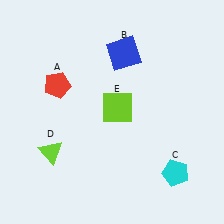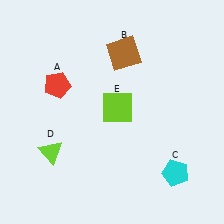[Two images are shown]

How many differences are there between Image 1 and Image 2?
There is 1 difference between the two images.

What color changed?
The square (B) changed from blue in Image 1 to brown in Image 2.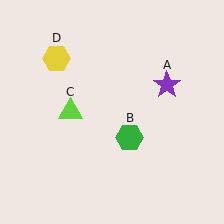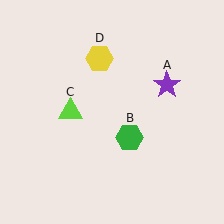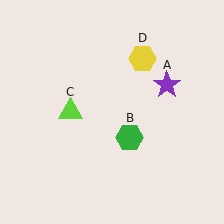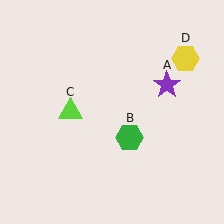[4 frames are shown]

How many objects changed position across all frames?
1 object changed position: yellow hexagon (object D).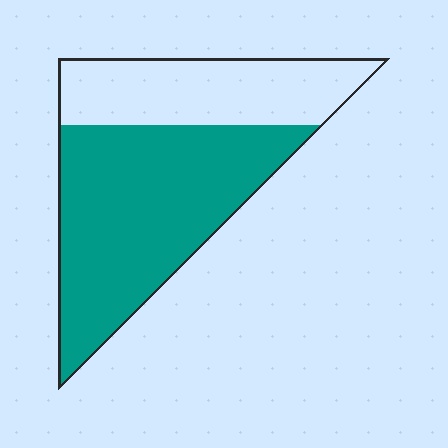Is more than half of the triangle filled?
Yes.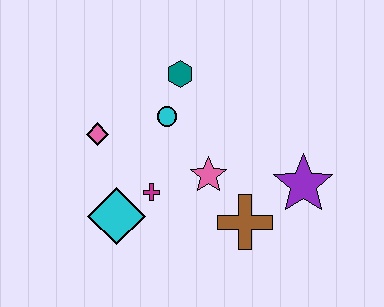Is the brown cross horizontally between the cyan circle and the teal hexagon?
No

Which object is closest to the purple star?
The brown cross is closest to the purple star.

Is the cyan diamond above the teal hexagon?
No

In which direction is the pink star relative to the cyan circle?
The pink star is below the cyan circle.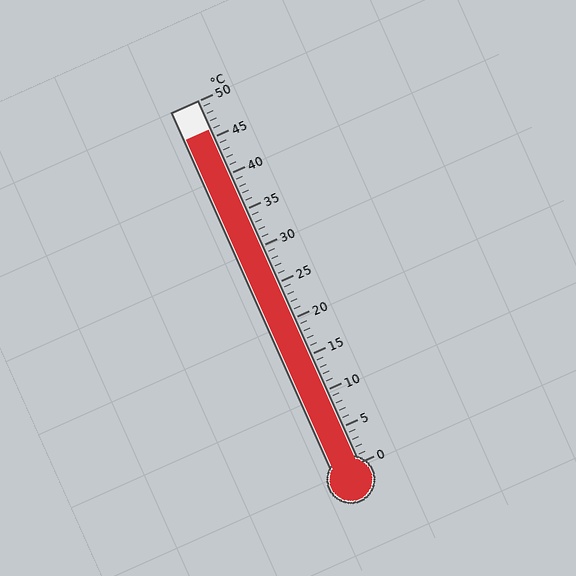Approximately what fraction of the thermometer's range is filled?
The thermometer is filled to approximately 90% of its range.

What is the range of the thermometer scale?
The thermometer scale ranges from 0°C to 50°C.